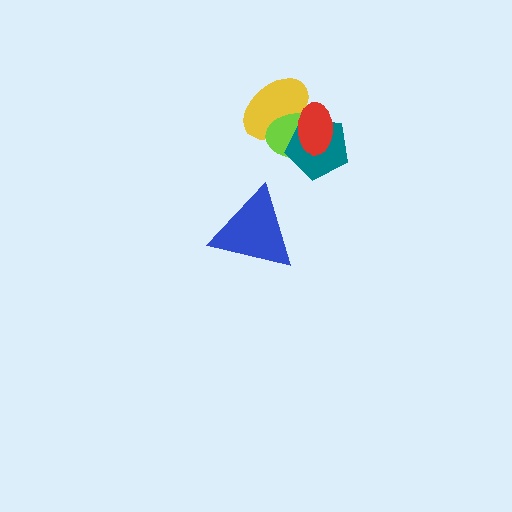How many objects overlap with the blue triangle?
0 objects overlap with the blue triangle.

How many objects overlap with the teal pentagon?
3 objects overlap with the teal pentagon.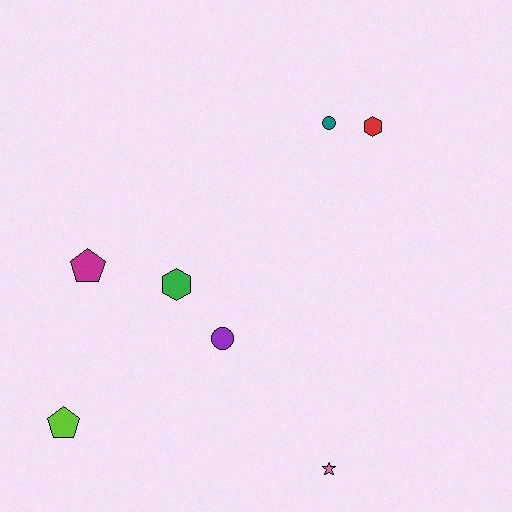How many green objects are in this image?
There is 1 green object.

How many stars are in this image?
There is 1 star.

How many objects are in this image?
There are 7 objects.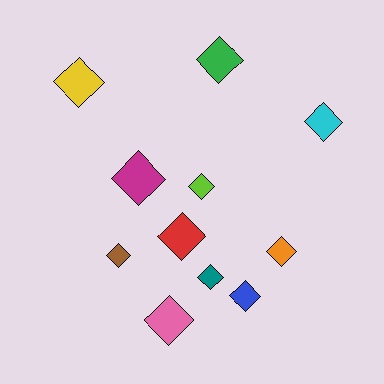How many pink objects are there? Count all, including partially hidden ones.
There is 1 pink object.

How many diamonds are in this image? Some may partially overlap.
There are 11 diamonds.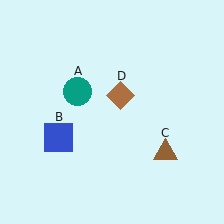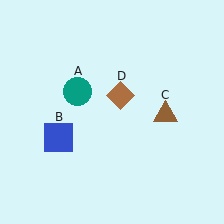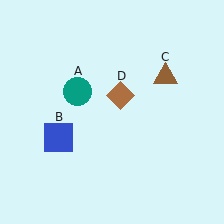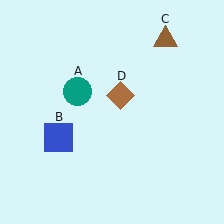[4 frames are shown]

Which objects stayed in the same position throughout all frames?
Teal circle (object A) and blue square (object B) and brown diamond (object D) remained stationary.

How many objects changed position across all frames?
1 object changed position: brown triangle (object C).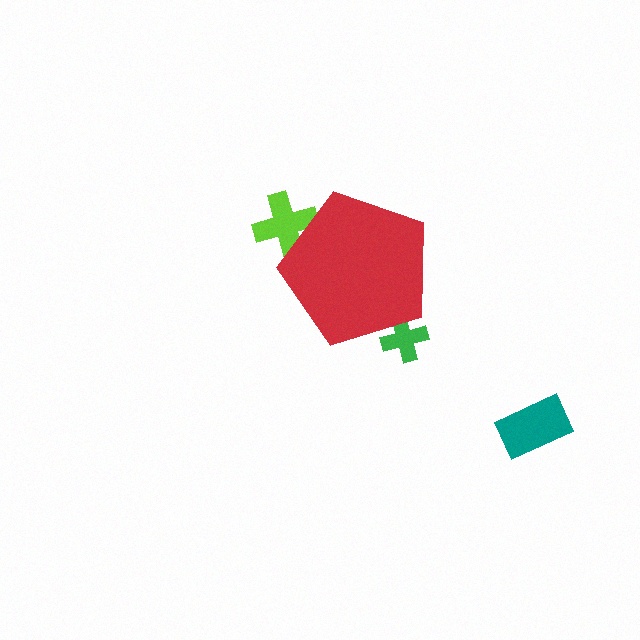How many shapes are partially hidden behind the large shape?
2 shapes are partially hidden.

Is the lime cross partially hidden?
Yes, the lime cross is partially hidden behind the red pentagon.